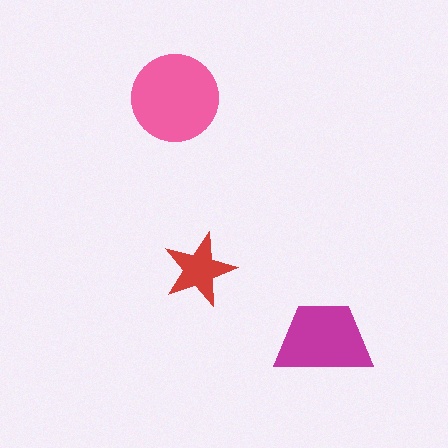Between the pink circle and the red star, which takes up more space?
The pink circle.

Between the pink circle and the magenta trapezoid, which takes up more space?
The pink circle.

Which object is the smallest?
The red star.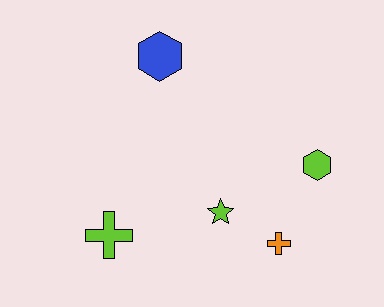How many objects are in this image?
There are 5 objects.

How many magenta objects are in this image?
There are no magenta objects.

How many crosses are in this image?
There are 2 crosses.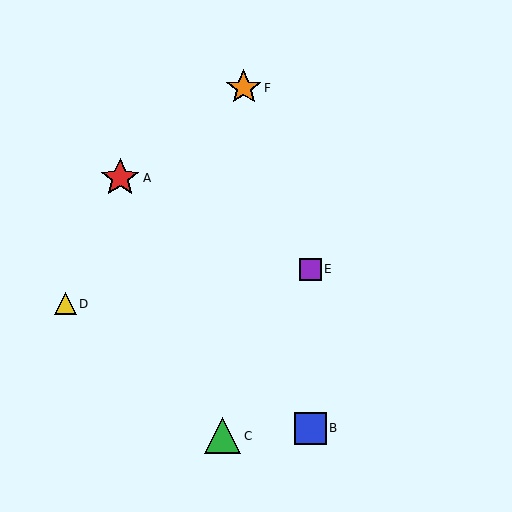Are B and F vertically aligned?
No, B is at x≈310 and F is at x≈244.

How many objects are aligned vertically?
2 objects (B, E) are aligned vertically.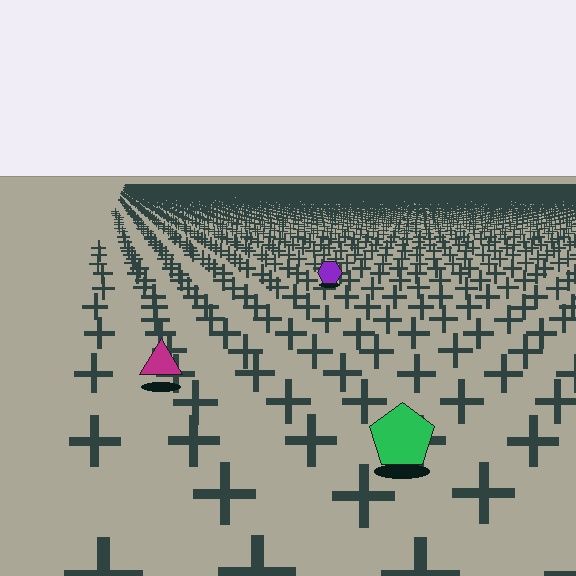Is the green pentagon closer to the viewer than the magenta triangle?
Yes. The green pentagon is closer — you can tell from the texture gradient: the ground texture is coarser near it.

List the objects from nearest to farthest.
From nearest to farthest: the green pentagon, the magenta triangle, the purple hexagon.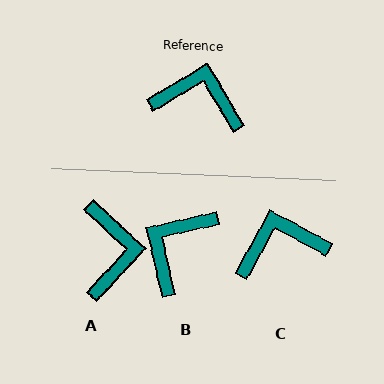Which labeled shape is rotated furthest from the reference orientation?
A, about 74 degrees away.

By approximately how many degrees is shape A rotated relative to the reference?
Approximately 74 degrees clockwise.